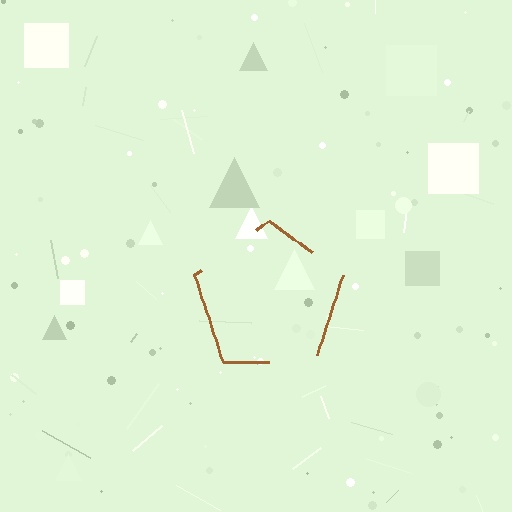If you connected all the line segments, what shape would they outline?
They would outline a pentagon.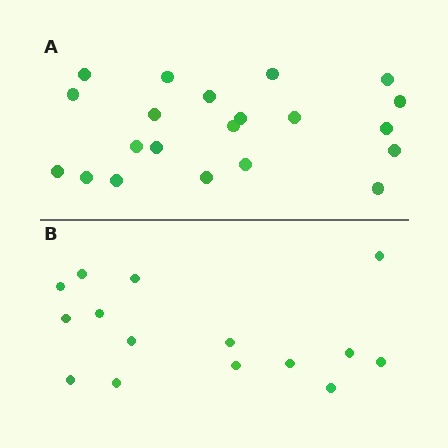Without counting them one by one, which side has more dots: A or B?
Region A (the top region) has more dots.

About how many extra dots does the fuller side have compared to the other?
Region A has about 6 more dots than region B.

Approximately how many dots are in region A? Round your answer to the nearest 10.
About 20 dots. (The exact count is 21, which rounds to 20.)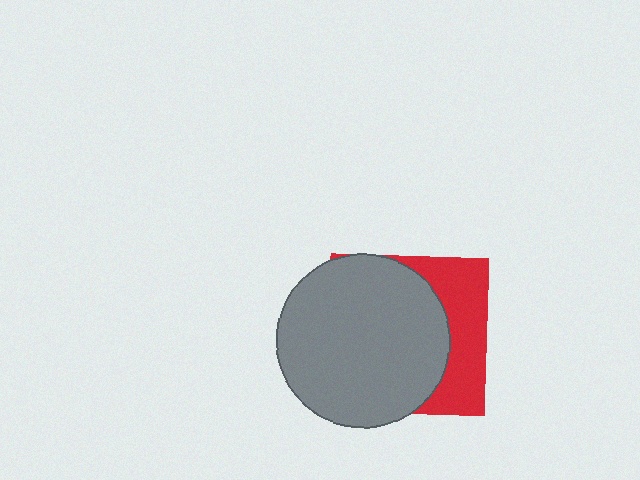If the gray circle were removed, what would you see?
You would see the complete red square.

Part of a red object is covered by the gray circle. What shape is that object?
It is a square.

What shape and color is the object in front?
The object in front is a gray circle.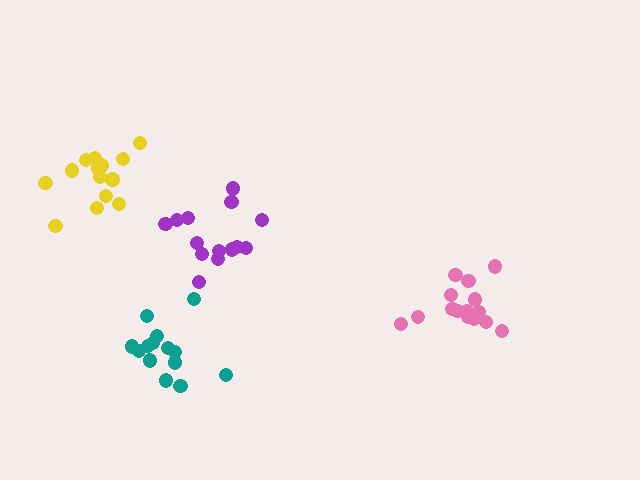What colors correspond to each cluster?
The clusters are colored: yellow, purple, pink, teal.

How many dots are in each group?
Group 1: 15 dots, Group 2: 14 dots, Group 3: 15 dots, Group 4: 14 dots (58 total).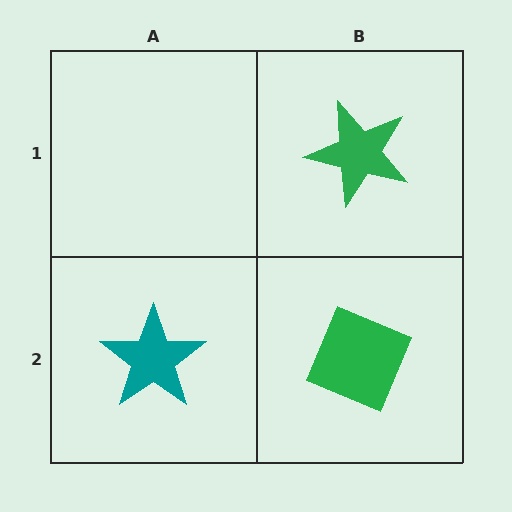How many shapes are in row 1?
1 shape.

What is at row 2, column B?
A green diamond.